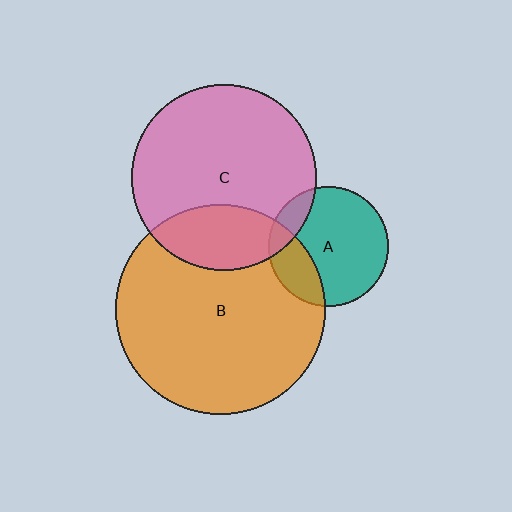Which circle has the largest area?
Circle B (orange).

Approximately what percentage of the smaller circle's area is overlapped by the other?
Approximately 15%.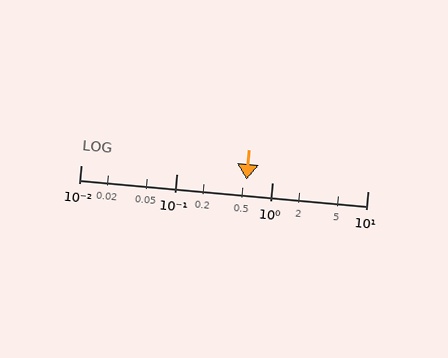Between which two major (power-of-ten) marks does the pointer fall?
The pointer is between 0.1 and 1.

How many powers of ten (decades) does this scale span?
The scale spans 3 decades, from 0.01 to 10.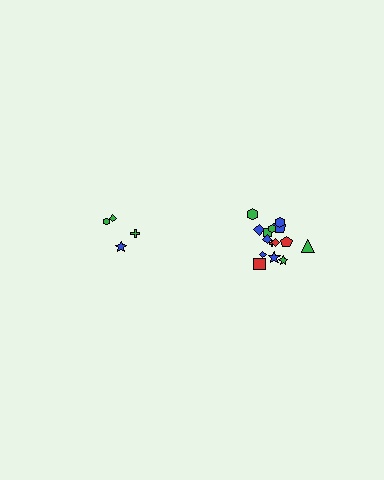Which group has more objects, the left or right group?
The right group.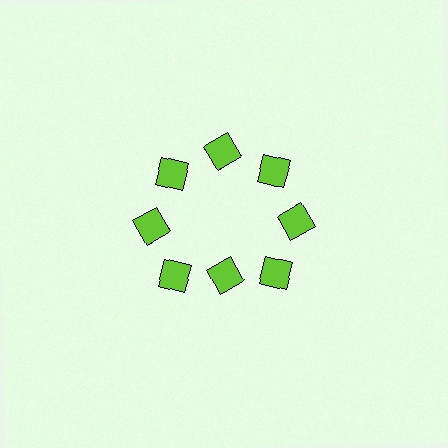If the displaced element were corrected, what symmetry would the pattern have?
It would have 8-fold rotational symmetry — the pattern would map onto itself every 45 degrees.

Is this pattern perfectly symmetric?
No. The 8 lime diamonds are arranged in a ring, but one element near the 6 o'clock position is pulled inward toward the center, breaking the 8-fold rotational symmetry.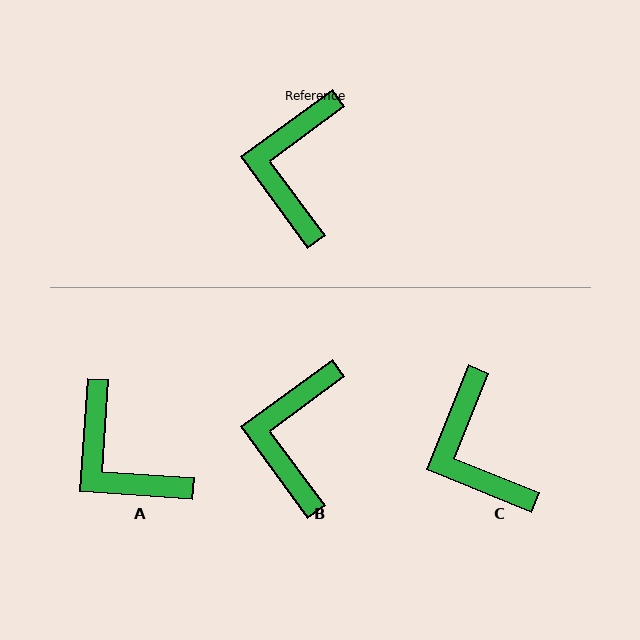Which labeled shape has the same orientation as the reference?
B.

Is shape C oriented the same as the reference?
No, it is off by about 31 degrees.